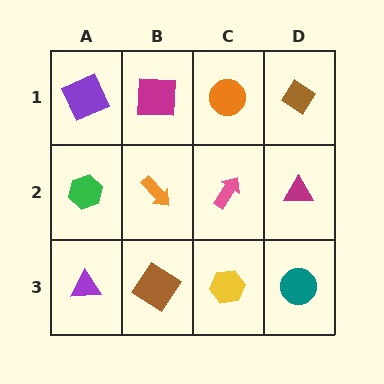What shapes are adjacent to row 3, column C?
A pink arrow (row 2, column C), a brown diamond (row 3, column B), a teal circle (row 3, column D).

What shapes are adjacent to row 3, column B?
An orange arrow (row 2, column B), a purple triangle (row 3, column A), a yellow hexagon (row 3, column C).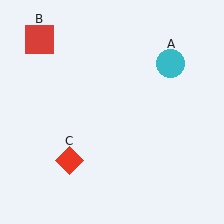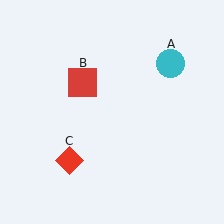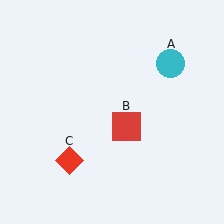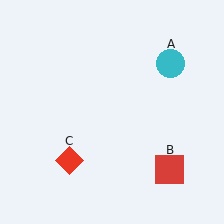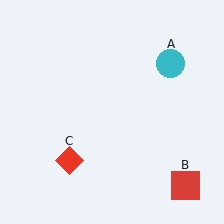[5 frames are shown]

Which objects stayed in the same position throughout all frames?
Cyan circle (object A) and red diamond (object C) remained stationary.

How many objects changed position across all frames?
1 object changed position: red square (object B).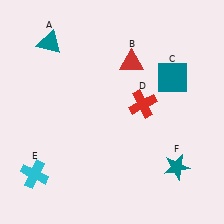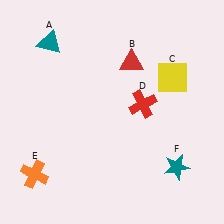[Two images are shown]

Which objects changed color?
C changed from teal to yellow. E changed from cyan to orange.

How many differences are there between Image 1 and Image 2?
There are 2 differences between the two images.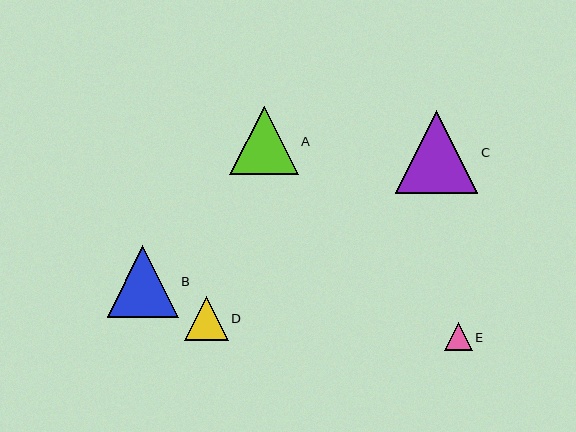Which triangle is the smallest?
Triangle E is the smallest with a size of approximately 28 pixels.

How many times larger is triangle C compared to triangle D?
Triangle C is approximately 1.9 times the size of triangle D.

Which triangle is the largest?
Triangle C is the largest with a size of approximately 83 pixels.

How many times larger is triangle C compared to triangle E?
Triangle C is approximately 2.9 times the size of triangle E.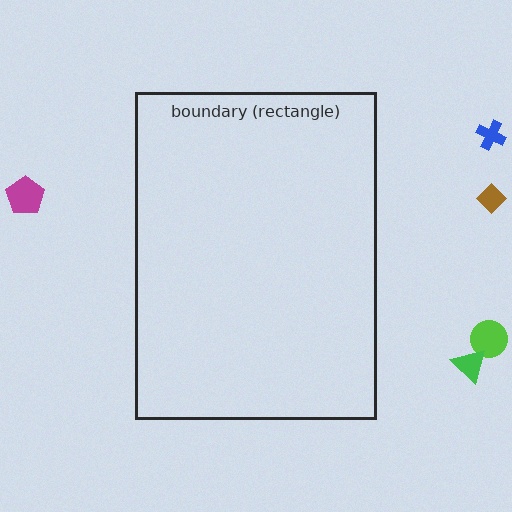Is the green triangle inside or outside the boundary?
Outside.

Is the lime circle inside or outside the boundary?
Outside.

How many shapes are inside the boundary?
0 inside, 5 outside.